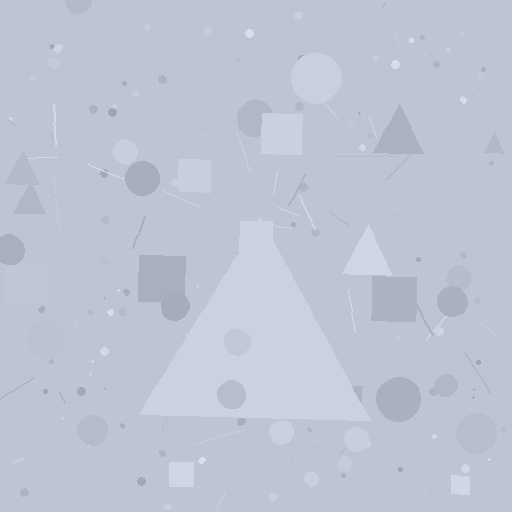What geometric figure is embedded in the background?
A triangle is embedded in the background.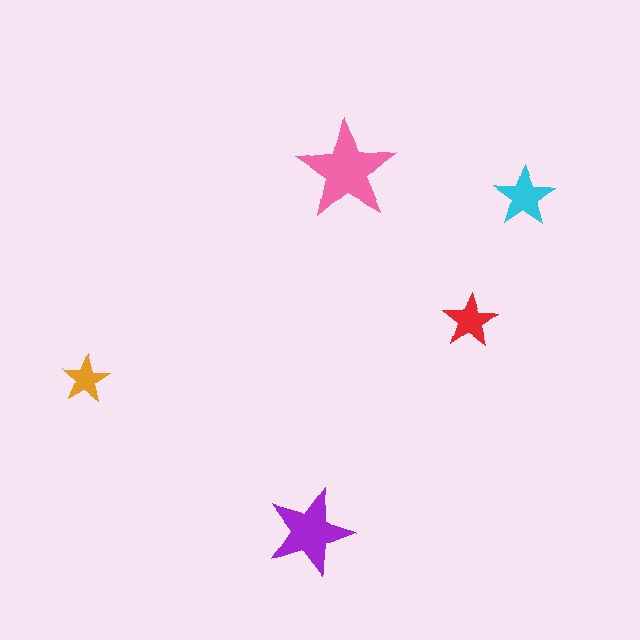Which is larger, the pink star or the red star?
The pink one.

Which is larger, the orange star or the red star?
The red one.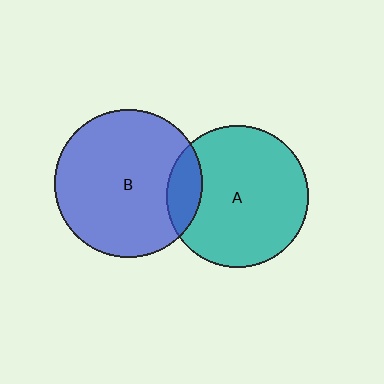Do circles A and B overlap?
Yes.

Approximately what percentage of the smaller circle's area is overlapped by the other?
Approximately 15%.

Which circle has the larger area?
Circle B (blue).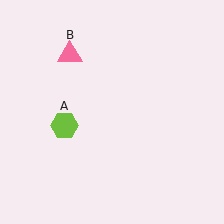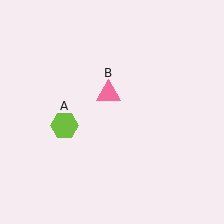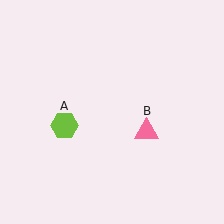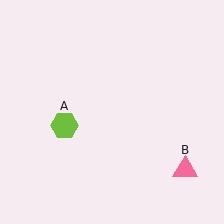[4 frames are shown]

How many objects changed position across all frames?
1 object changed position: pink triangle (object B).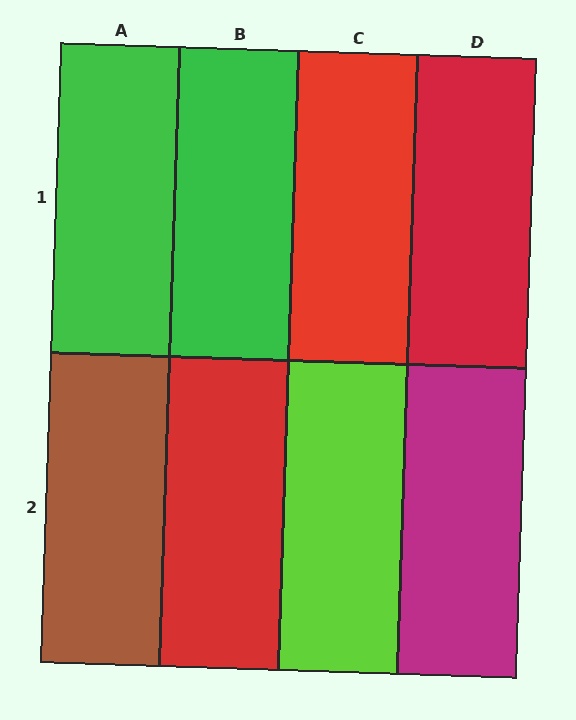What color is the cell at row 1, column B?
Green.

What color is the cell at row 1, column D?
Red.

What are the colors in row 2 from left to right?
Brown, red, lime, magenta.